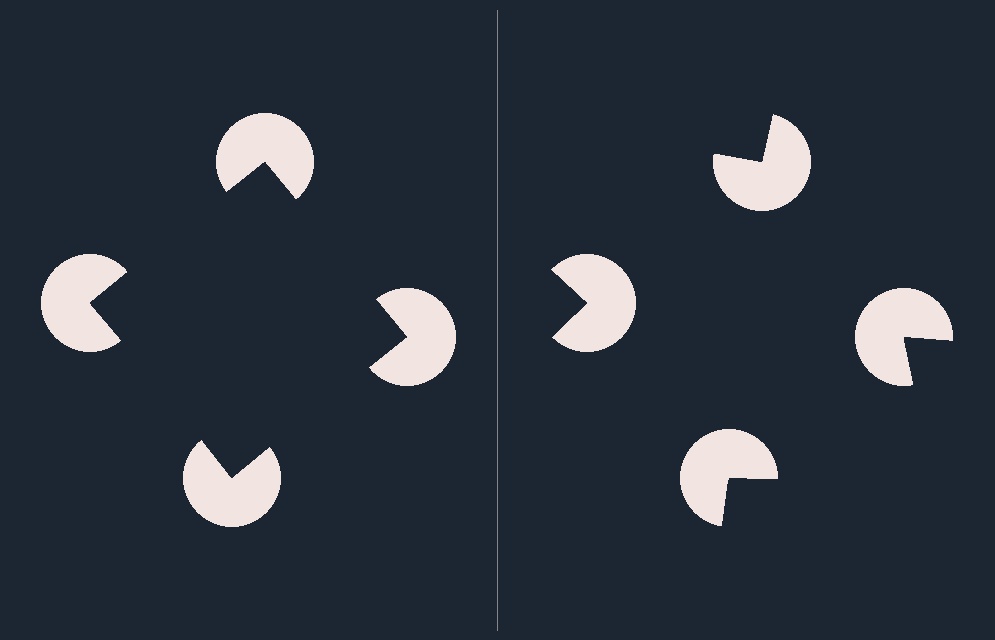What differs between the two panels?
The pac-man discs are positioned identically on both sides; only the wedge orientations differ. On the left they align to a square; on the right they are misaligned.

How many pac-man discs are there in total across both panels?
8 — 4 on each side.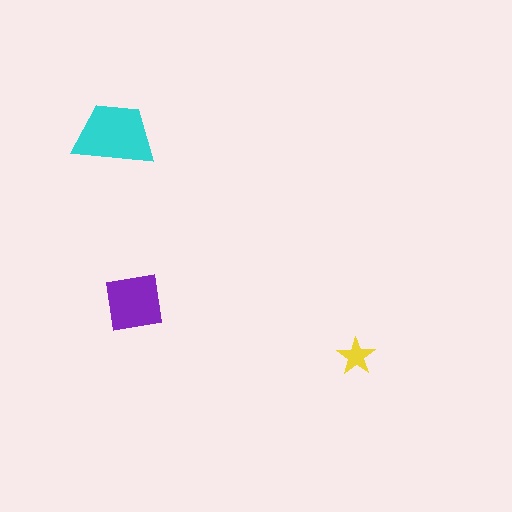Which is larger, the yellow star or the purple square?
The purple square.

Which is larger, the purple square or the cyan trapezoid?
The cyan trapezoid.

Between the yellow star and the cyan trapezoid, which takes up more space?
The cyan trapezoid.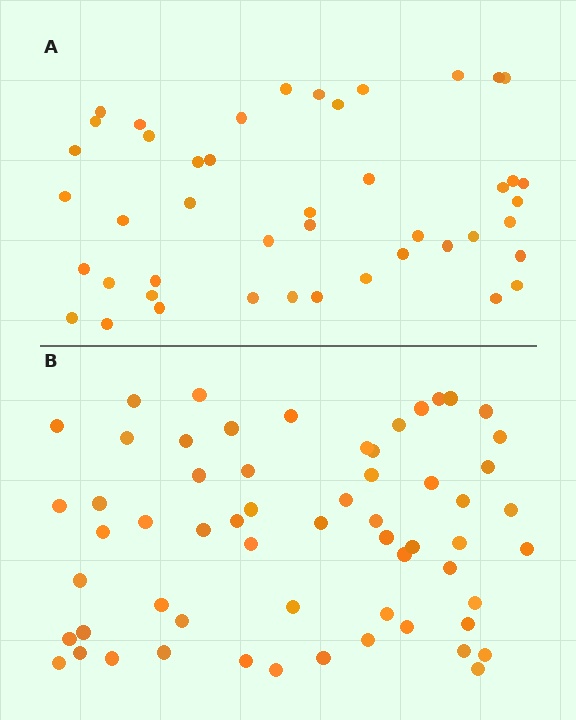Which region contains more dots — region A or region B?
Region B (the bottom region) has more dots.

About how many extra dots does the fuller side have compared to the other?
Region B has approximately 15 more dots than region A.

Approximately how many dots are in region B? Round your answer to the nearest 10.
About 60 dots.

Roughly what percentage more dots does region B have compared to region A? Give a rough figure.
About 35% more.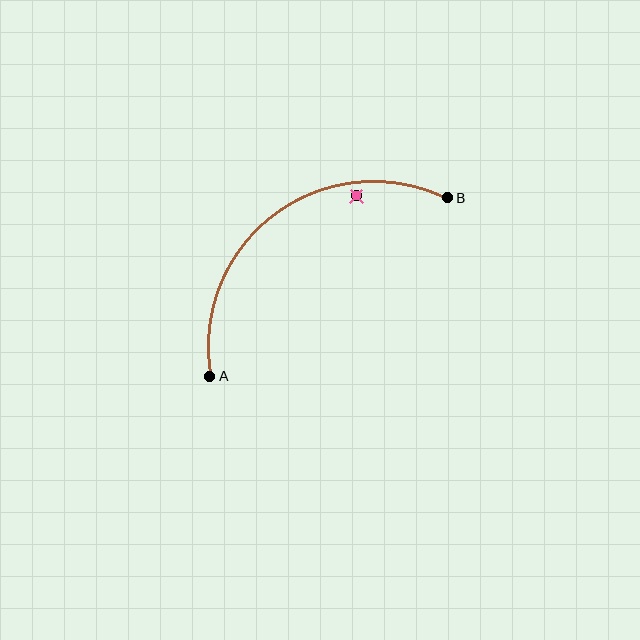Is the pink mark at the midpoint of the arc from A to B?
No — the pink mark does not lie on the arc at all. It sits slightly inside the curve.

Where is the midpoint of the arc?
The arc midpoint is the point on the curve farthest from the straight line joining A and B. It sits above and to the left of that line.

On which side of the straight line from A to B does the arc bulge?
The arc bulges above and to the left of the straight line connecting A and B.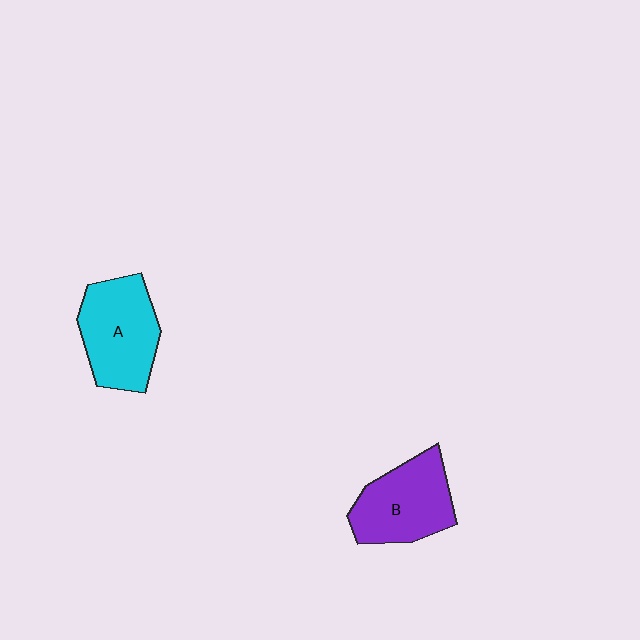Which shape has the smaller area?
Shape B (purple).